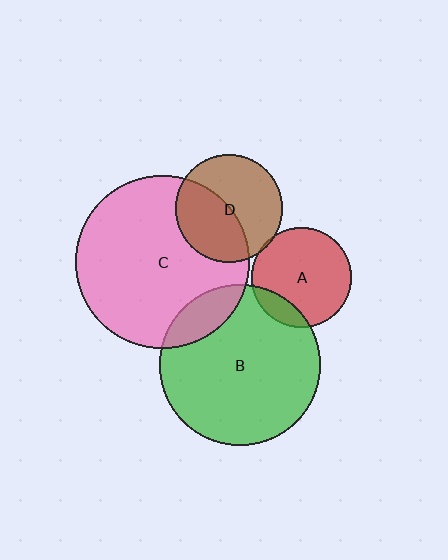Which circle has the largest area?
Circle C (pink).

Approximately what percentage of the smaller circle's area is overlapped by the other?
Approximately 5%.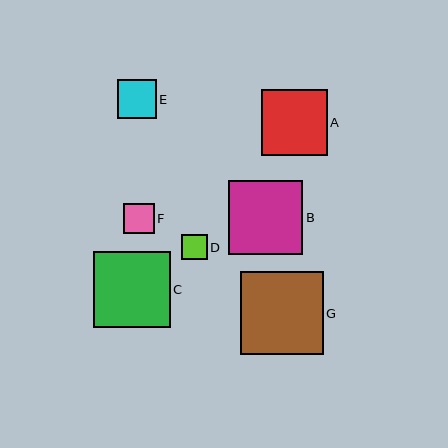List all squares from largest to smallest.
From largest to smallest: G, C, B, A, E, F, D.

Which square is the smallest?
Square D is the smallest with a size of approximately 26 pixels.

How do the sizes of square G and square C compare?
Square G and square C are approximately the same size.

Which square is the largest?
Square G is the largest with a size of approximately 83 pixels.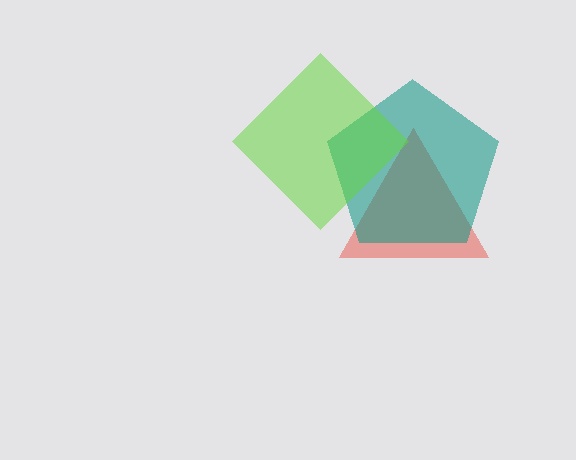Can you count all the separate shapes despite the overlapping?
Yes, there are 3 separate shapes.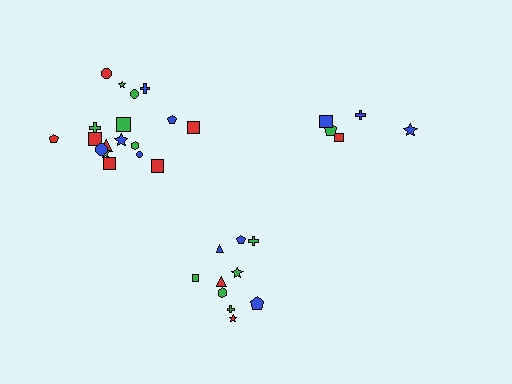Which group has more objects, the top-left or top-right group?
The top-left group.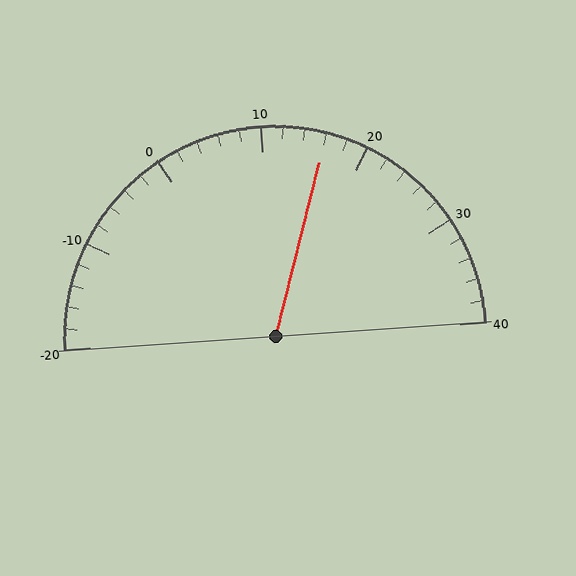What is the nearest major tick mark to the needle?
The nearest major tick mark is 20.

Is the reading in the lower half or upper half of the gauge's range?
The reading is in the upper half of the range (-20 to 40).